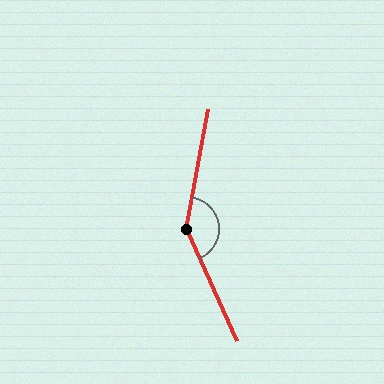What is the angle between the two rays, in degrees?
Approximately 146 degrees.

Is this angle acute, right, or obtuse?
It is obtuse.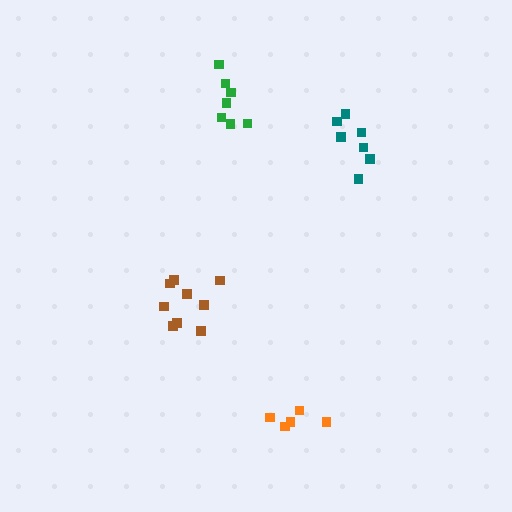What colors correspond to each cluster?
The clusters are colored: teal, orange, brown, green.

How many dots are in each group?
Group 1: 7 dots, Group 2: 5 dots, Group 3: 9 dots, Group 4: 7 dots (28 total).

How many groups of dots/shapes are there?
There are 4 groups.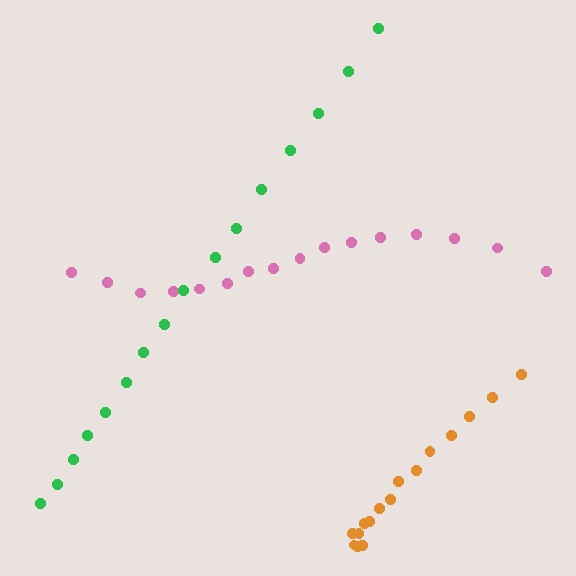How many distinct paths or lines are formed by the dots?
There are 3 distinct paths.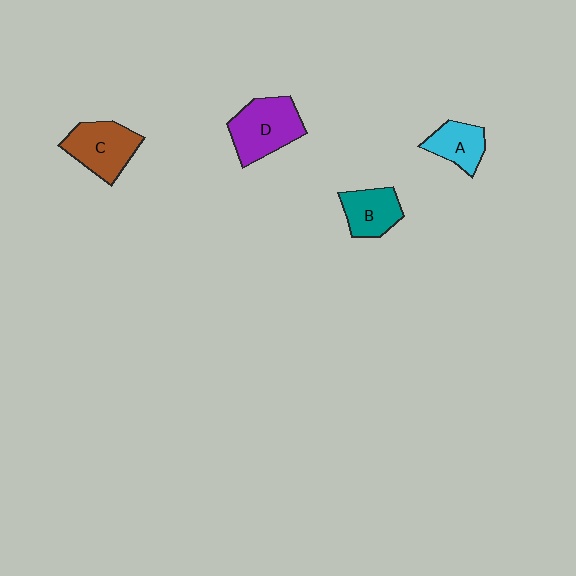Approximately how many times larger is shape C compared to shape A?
Approximately 1.5 times.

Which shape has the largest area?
Shape D (purple).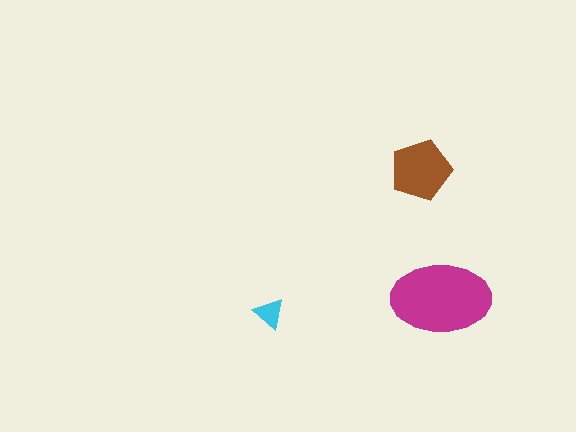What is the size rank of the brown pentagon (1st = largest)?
2nd.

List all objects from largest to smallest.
The magenta ellipse, the brown pentagon, the cyan triangle.